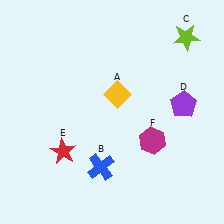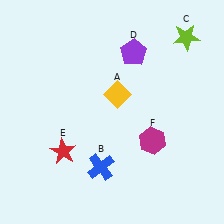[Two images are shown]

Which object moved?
The purple pentagon (D) moved up.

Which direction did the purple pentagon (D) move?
The purple pentagon (D) moved up.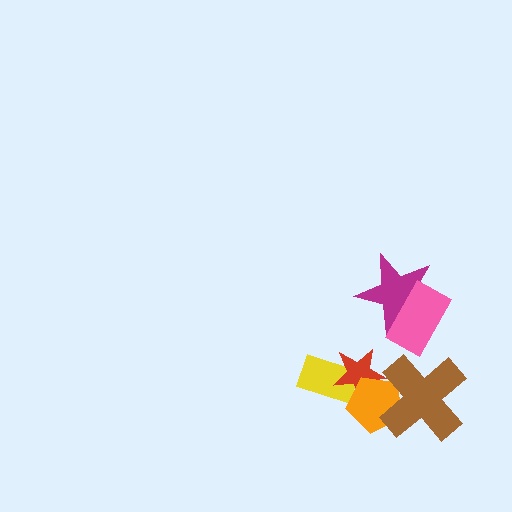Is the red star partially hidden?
Yes, it is partially covered by another shape.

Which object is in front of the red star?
The orange pentagon is in front of the red star.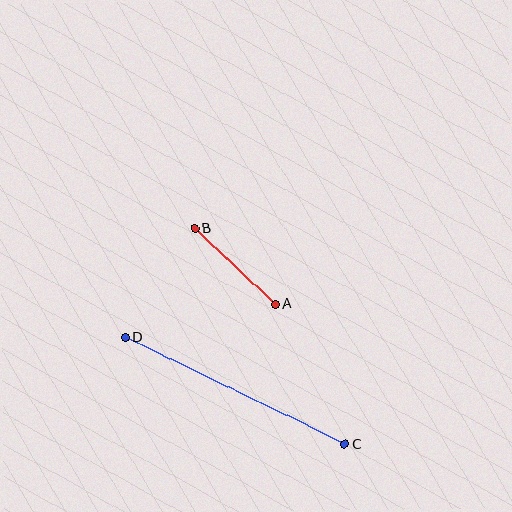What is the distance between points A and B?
The distance is approximately 110 pixels.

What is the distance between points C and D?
The distance is approximately 244 pixels.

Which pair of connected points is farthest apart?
Points C and D are farthest apart.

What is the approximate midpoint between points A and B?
The midpoint is at approximately (235, 266) pixels.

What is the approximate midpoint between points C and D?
The midpoint is at approximately (235, 391) pixels.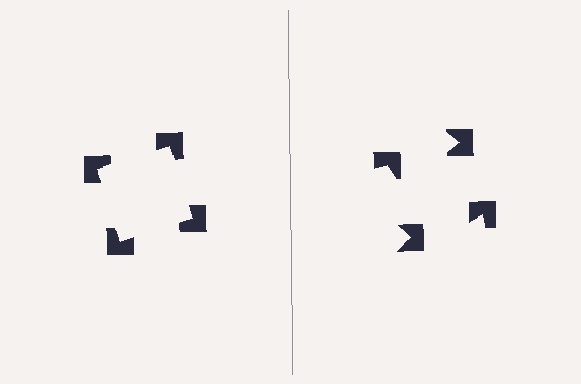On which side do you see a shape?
An illusory square appears on the left side. On the right side the wedge cuts are rotated, so no coherent shape forms.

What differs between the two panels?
The notched squares are positioned identically on both sides; only the wedge orientations differ. On the left they align to a square; on the right they are misaligned.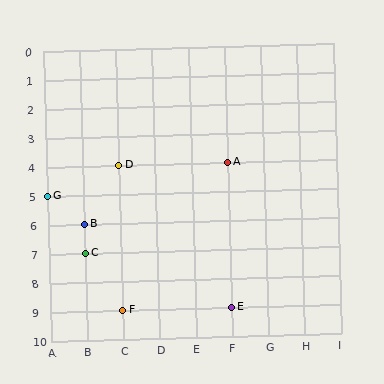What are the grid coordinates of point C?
Point C is at grid coordinates (B, 7).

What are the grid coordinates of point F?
Point F is at grid coordinates (C, 9).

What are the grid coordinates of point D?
Point D is at grid coordinates (C, 4).